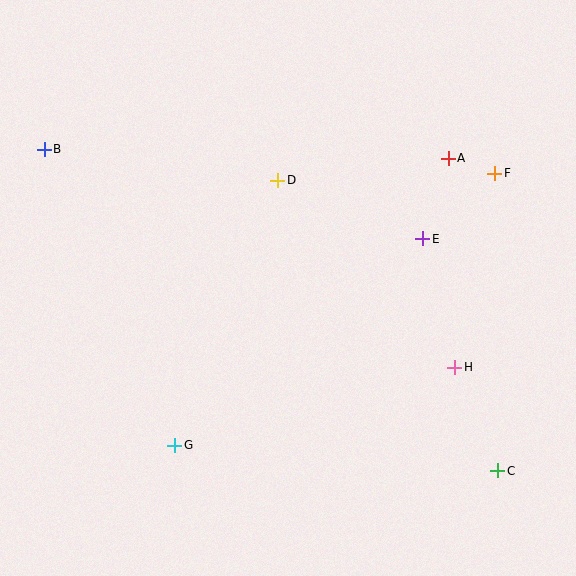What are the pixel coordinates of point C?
Point C is at (498, 471).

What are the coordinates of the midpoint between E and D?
The midpoint between E and D is at (350, 210).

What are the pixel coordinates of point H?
Point H is at (455, 367).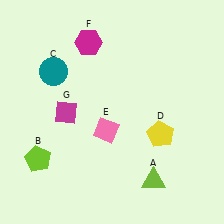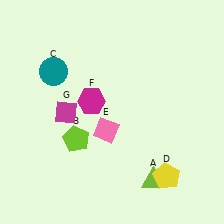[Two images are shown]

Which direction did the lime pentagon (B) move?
The lime pentagon (B) moved right.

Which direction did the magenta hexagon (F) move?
The magenta hexagon (F) moved down.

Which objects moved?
The objects that moved are: the lime pentagon (B), the yellow pentagon (D), the magenta hexagon (F).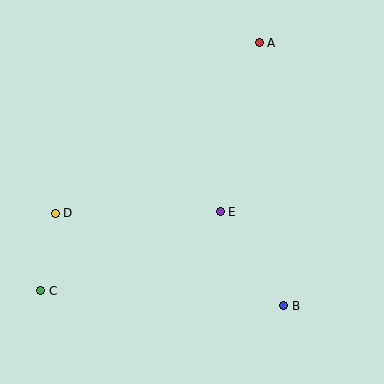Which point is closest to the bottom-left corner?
Point C is closest to the bottom-left corner.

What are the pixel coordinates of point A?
Point A is at (259, 43).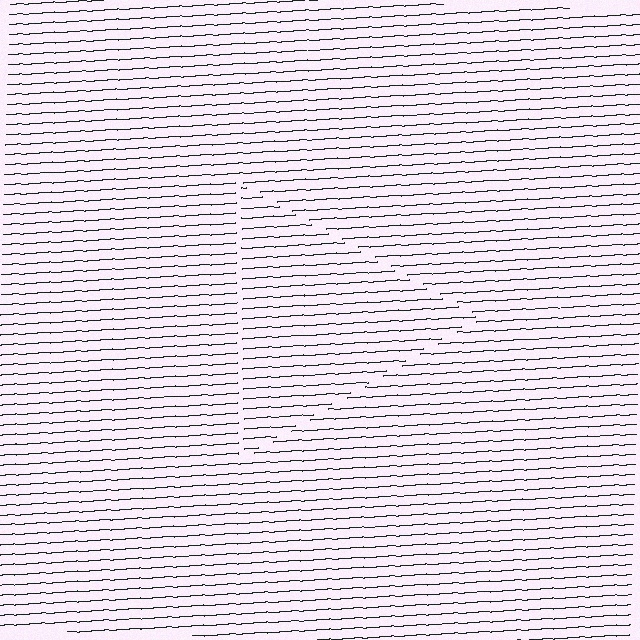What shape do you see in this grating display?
An illusory triangle. The interior of the shape contains the same grating, shifted by half a period — the contour is defined by the phase discontinuity where line-ends from the inner and outer gratings abut.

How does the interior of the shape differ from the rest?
The interior of the shape contains the same grating, shifted by half a period — the contour is defined by the phase discontinuity where line-ends from the inner and outer gratings abut.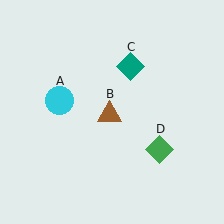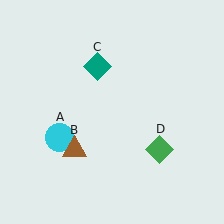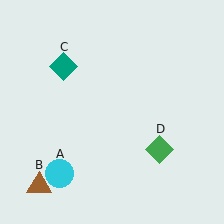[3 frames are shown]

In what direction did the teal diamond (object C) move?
The teal diamond (object C) moved left.